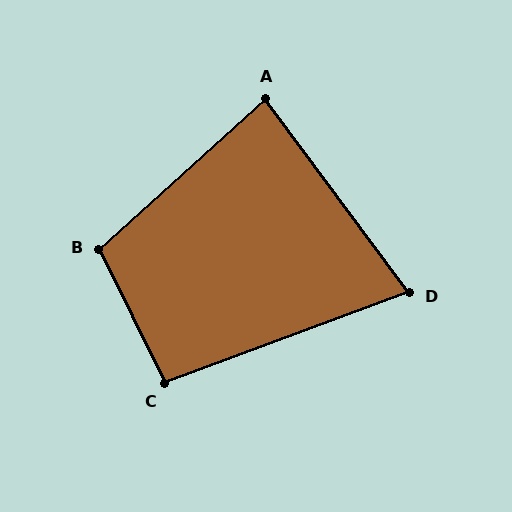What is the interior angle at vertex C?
Approximately 95 degrees (obtuse).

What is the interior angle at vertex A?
Approximately 85 degrees (acute).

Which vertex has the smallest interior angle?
D, at approximately 74 degrees.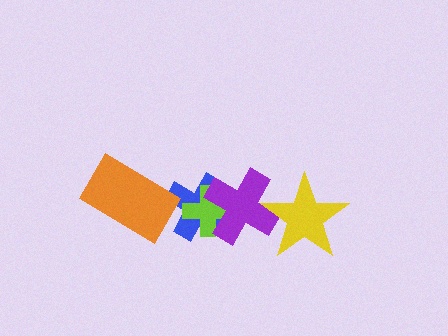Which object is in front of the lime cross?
The purple cross is in front of the lime cross.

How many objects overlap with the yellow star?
1 object overlaps with the yellow star.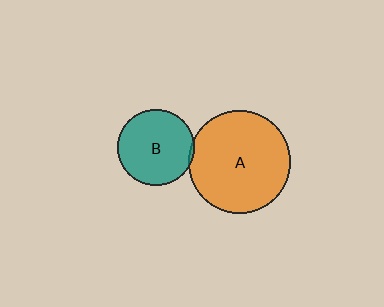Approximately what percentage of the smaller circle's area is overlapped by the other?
Approximately 5%.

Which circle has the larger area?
Circle A (orange).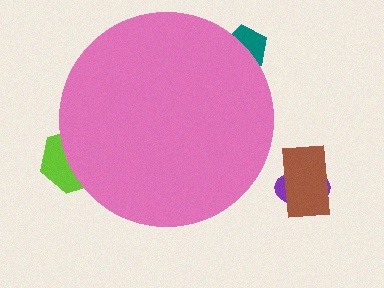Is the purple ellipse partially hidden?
No, the purple ellipse is fully visible.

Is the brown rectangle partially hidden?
No, the brown rectangle is fully visible.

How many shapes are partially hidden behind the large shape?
2 shapes are partially hidden.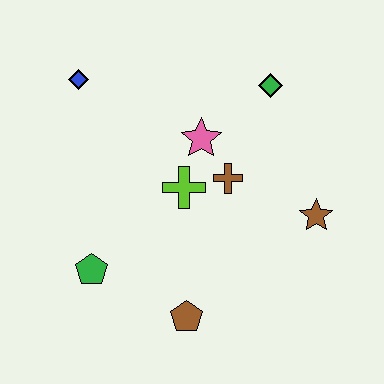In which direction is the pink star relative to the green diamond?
The pink star is to the left of the green diamond.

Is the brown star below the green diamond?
Yes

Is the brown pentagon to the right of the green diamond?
No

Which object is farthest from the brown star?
The blue diamond is farthest from the brown star.